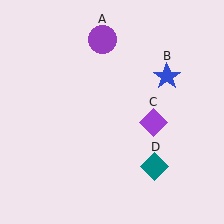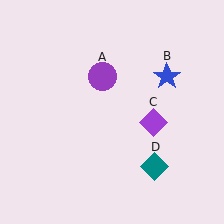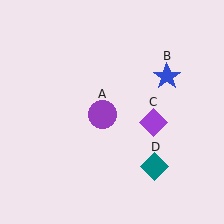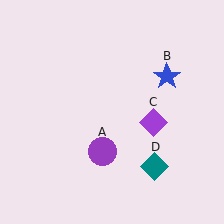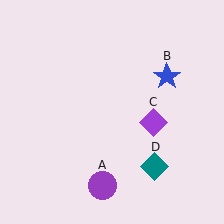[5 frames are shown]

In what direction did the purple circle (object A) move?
The purple circle (object A) moved down.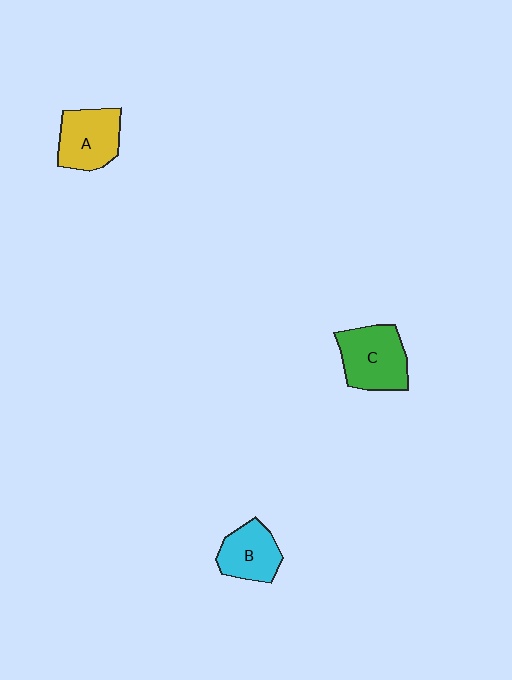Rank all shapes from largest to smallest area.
From largest to smallest: C (green), A (yellow), B (cyan).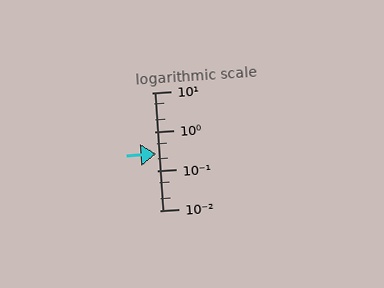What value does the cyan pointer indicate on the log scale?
The pointer indicates approximately 0.28.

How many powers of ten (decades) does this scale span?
The scale spans 3 decades, from 0.01 to 10.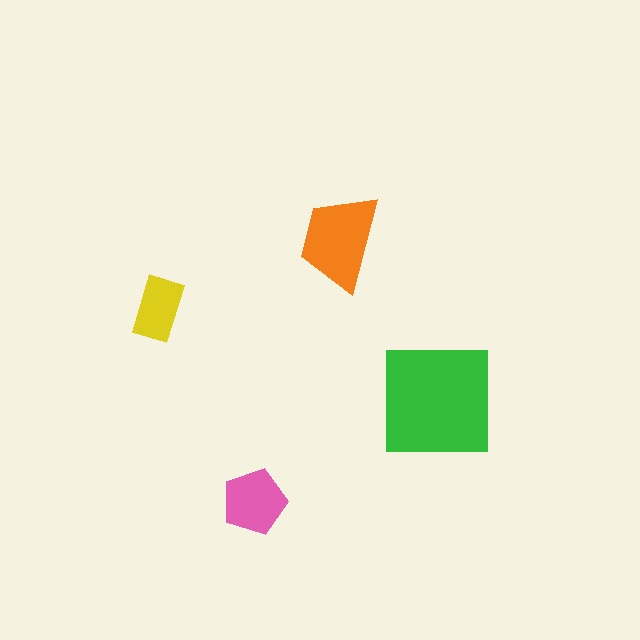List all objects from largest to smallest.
The green square, the orange trapezoid, the pink pentagon, the yellow rectangle.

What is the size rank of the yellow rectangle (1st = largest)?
4th.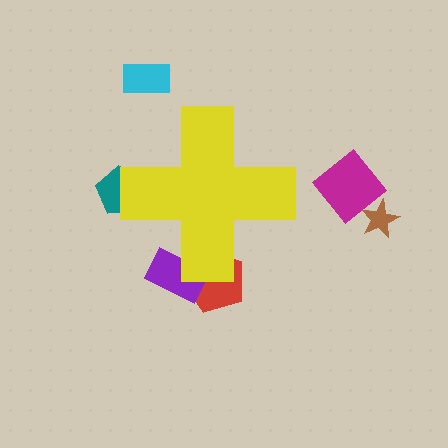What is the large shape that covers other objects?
A yellow cross.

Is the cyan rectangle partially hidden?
No, the cyan rectangle is fully visible.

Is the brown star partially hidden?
No, the brown star is fully visible.